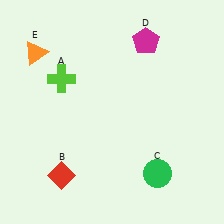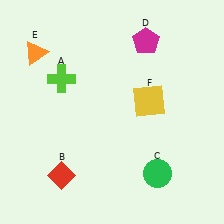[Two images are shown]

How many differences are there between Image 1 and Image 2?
There is 1 difference between the two images.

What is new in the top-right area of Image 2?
A yellow square (F) was added in the top-right area of Image 2.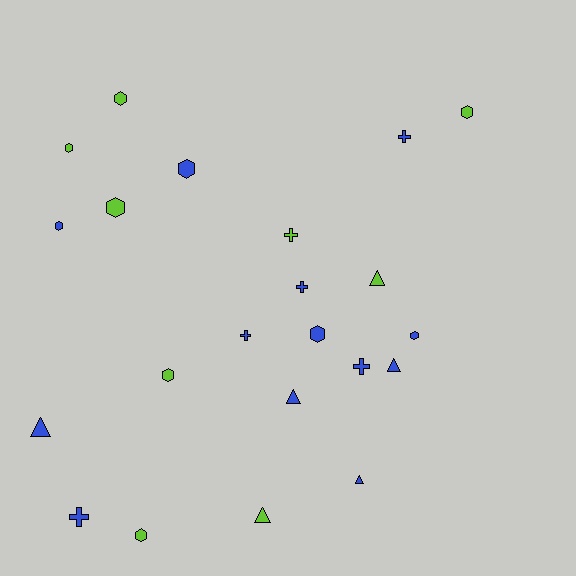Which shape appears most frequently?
Hexagon, with 10 objects.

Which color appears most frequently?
Blue, with 13 objects.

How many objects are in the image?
There are 22 objects.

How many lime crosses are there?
There is 1 lime cross.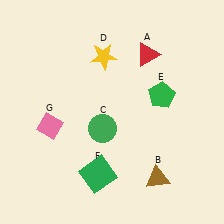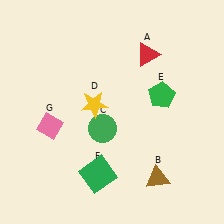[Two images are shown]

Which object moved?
The yellow star (D) moved down.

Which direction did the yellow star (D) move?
The yellow star (D) moved down.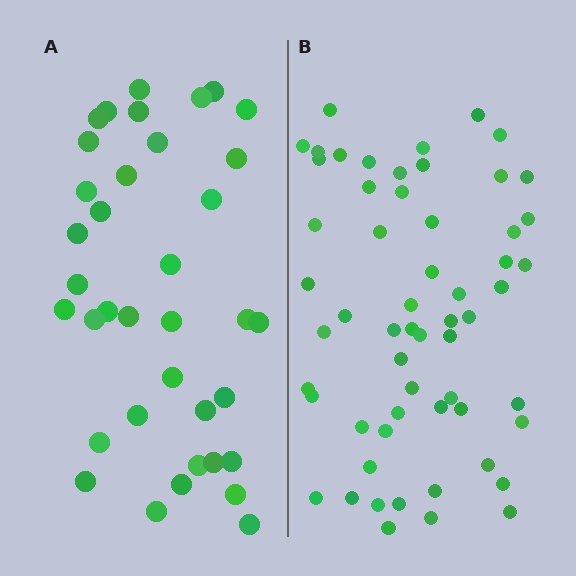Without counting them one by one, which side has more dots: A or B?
Region B (the right region) has more dots.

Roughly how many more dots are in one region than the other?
Region B has approximately 20 more dots than region A.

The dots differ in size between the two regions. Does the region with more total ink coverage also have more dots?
No. Region A has more total ink coverage because its dots are larger, but region B actually contains more individual dots. Total area can be misleading — the number of items is what matters here.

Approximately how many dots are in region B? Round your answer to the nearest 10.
About 60 dots. (The exact count is 58, which rounds to 60.)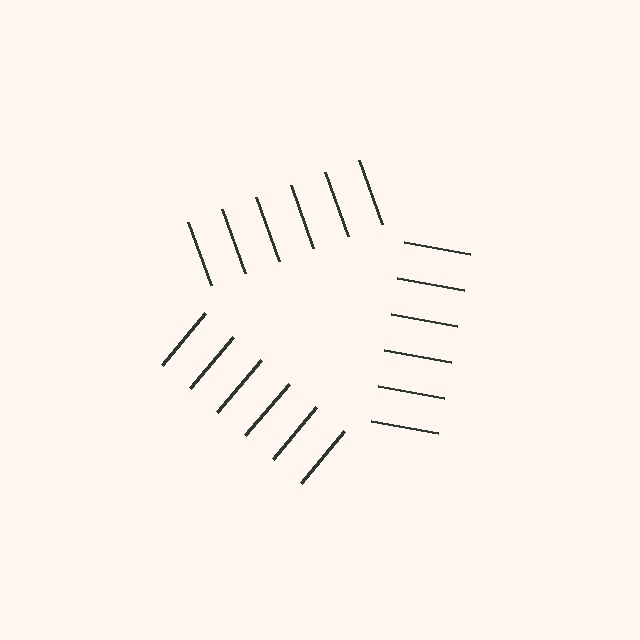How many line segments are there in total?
18 — 6 along each of the 3 edges.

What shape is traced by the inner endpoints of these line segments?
An illusory triangle — the line segments terminate on its edges but no continuous stroke is drawn.